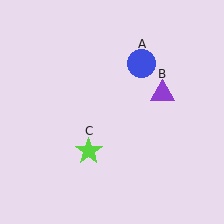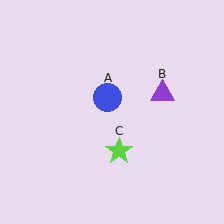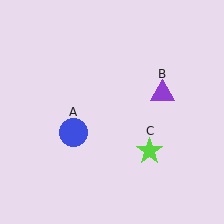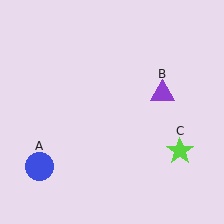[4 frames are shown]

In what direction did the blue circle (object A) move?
The blue circle (object A) moved down and to the left.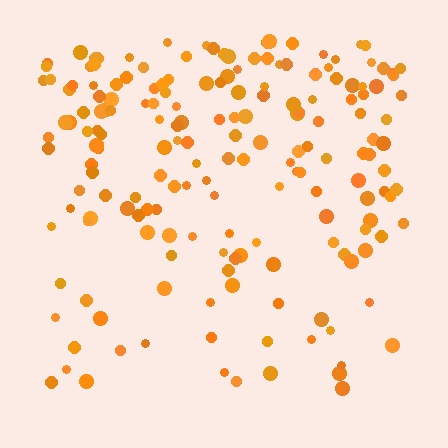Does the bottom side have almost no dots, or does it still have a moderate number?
Still a moderate number, just noticeably fewer than the top.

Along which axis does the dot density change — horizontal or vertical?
Vertical.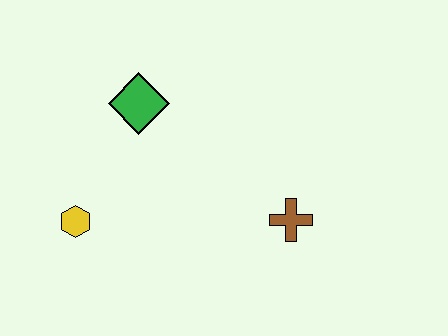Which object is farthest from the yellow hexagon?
The brown cross is farthest from the yellow hexagon.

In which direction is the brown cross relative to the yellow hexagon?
The brown cross is to the right of the yellow hexagon.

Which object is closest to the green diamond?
The yellow hexagon is closest to the green diamond.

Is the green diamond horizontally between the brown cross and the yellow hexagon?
Yes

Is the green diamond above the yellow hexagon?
Yes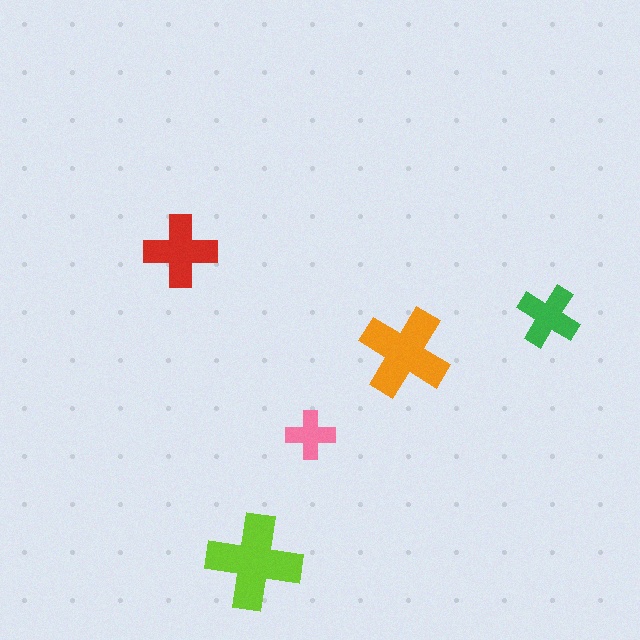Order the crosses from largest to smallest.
the lime one, the orange one, the red one, the green one, the pink one.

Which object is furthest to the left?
The red cross is leftmost.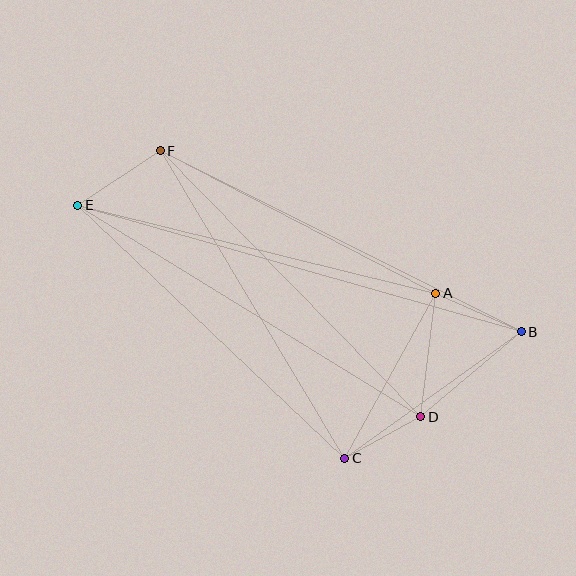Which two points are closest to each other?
Points C and D are closest to each other.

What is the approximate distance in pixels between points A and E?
The distance between A and E is approximately 369 pixels.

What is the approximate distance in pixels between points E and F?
The distance between E and F is approximately 99 pixels.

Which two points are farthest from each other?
Points B and E are farthest from each other.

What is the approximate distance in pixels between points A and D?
The distance between A and D is approximately 125 pixels.